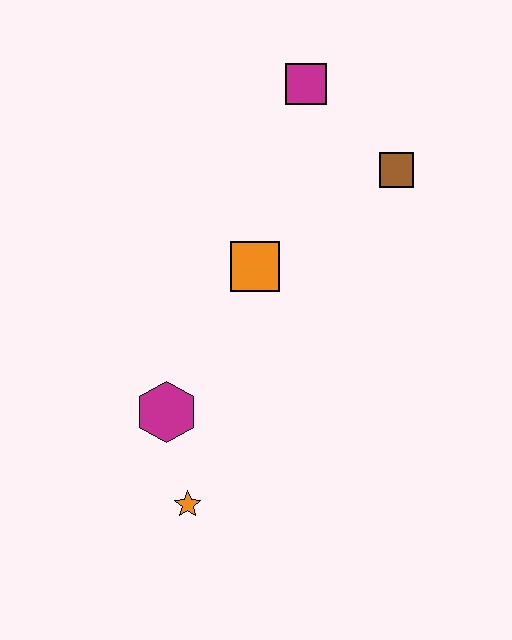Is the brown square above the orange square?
Yes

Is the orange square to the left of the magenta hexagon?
No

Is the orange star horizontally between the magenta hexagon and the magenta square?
Yes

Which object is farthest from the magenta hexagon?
The magenta square is farthest from the magenta hexagon.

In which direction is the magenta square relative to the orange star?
The magenta square is above the orange star.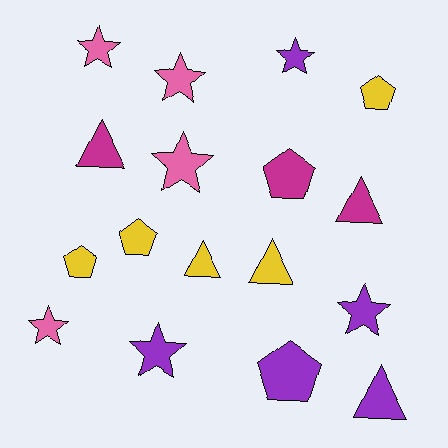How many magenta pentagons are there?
There is 1 magenta pentagon.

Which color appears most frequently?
Purple, with 5 objects.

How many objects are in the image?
There are 17 objects.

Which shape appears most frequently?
Star, with 7 objects.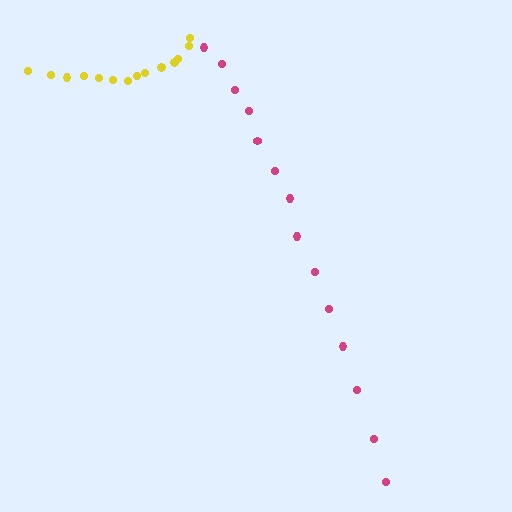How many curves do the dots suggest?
There are 2 distinct paths.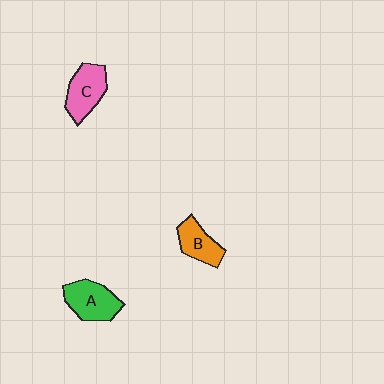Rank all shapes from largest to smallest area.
From largest to smallest: A (green), C (pink), B (orange).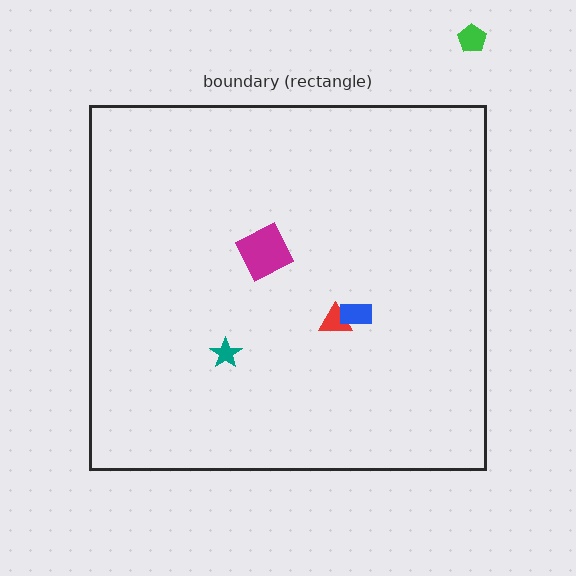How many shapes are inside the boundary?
4 inside, 1 outside.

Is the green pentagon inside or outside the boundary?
Outside.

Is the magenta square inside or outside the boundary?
Inside.